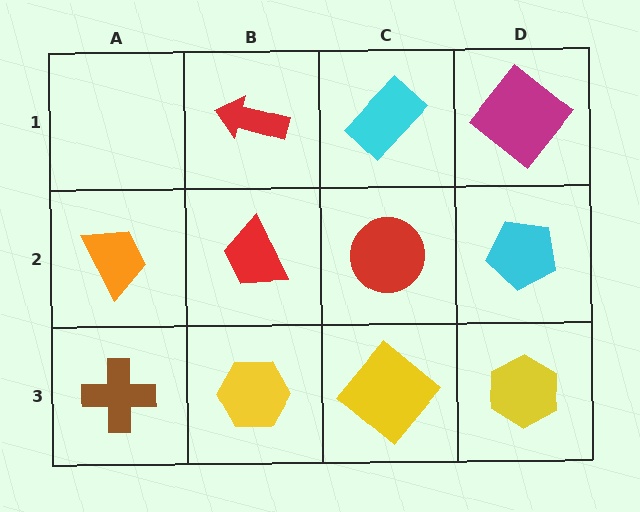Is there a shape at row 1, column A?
No, that cell is empty.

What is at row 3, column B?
A yellow hexagon.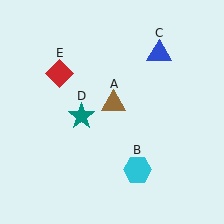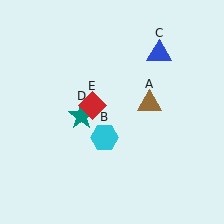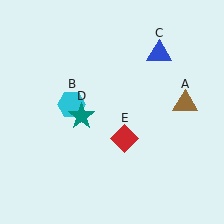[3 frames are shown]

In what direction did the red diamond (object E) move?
The red diamond (object E) moved down and to the right.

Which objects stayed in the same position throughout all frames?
Blue triangle (object C) and teal star (object D) remained stationary.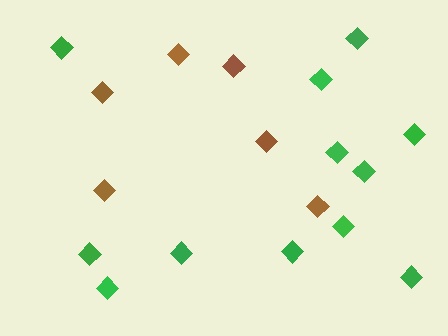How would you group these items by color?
There are 2 groups: one group of green diamonds (12) and one group of brown diamonds (6).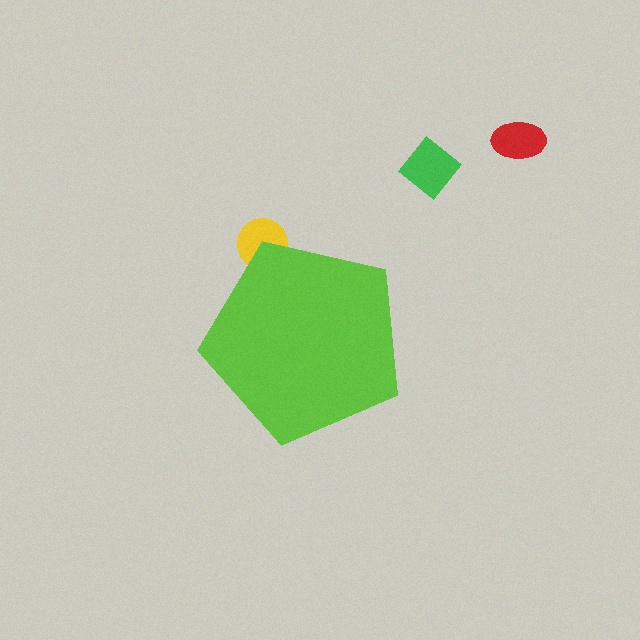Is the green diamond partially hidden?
No, the green diamond is fully visible.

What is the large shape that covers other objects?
A lime pentagon.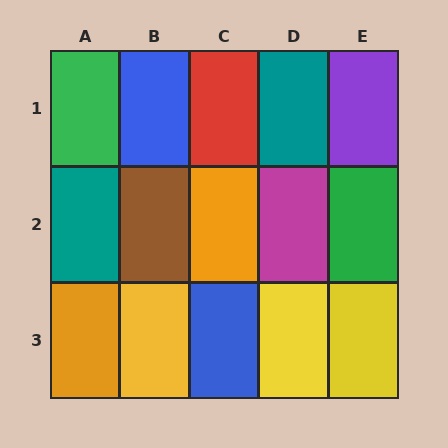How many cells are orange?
2 cells are orange.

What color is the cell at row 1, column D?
Teal.